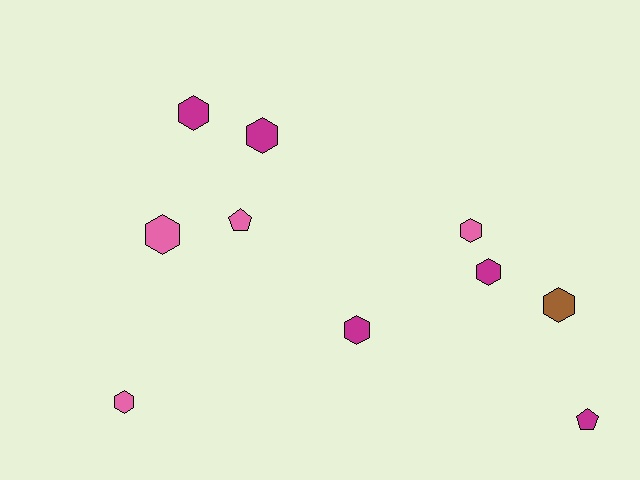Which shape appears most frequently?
Hexagon, with 8 objects.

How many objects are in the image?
There are 10 objects.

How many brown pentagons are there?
There are no brown pentagons.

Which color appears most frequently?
Magenta, with 5 objects.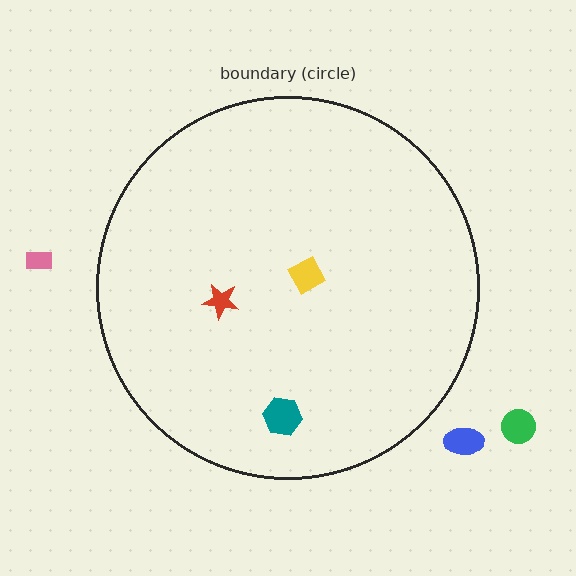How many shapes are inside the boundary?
3 inside, 3 outside.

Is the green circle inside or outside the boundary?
Outside.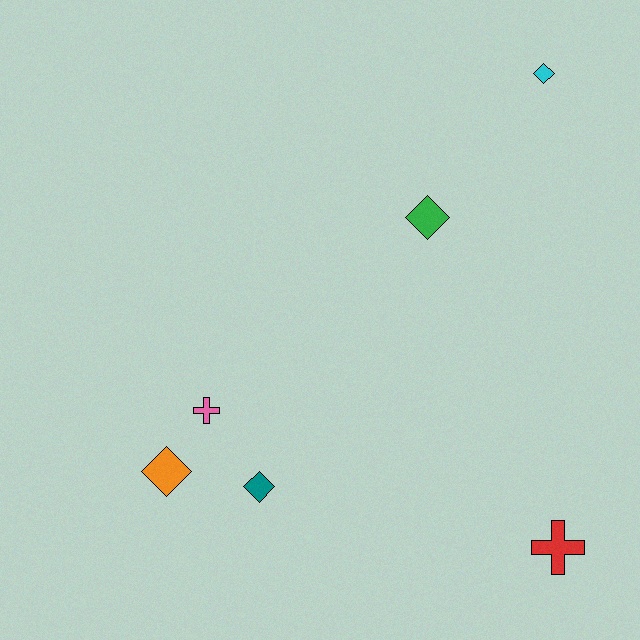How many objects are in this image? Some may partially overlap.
There are 6 objects.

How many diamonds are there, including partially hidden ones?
There are 4 diamonds.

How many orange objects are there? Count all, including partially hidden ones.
There is 1 orange object.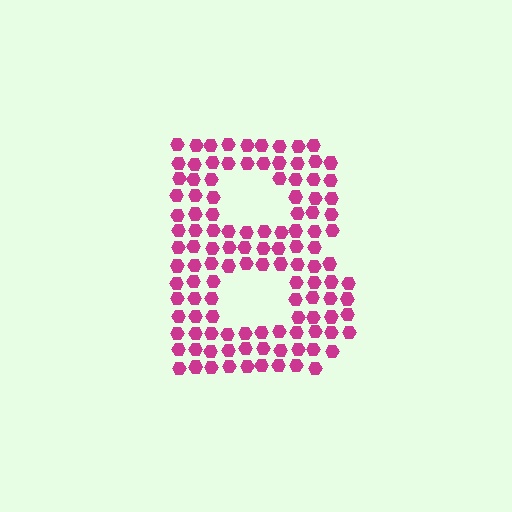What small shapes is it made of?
It is made of small hexagons.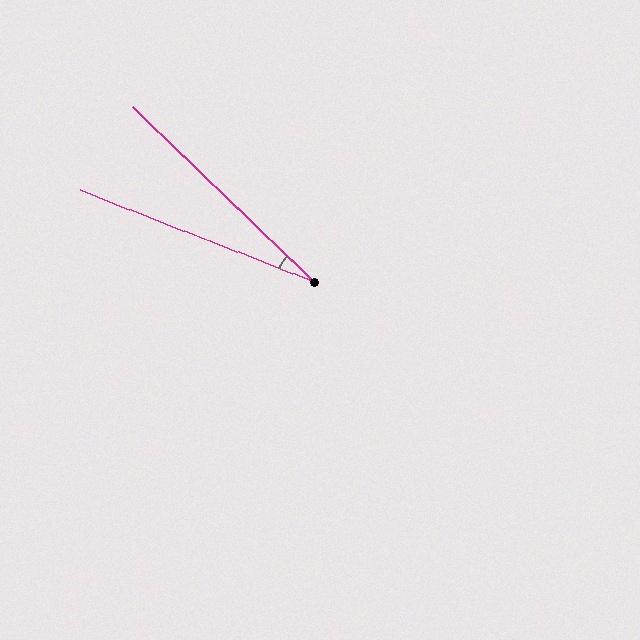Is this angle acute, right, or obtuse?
It is acute.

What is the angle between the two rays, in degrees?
Approximately 23 degrees.